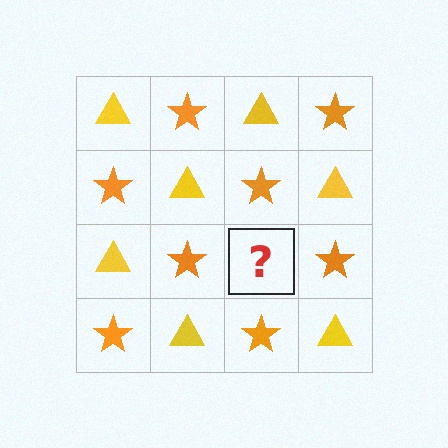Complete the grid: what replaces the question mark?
The question mark should be replaced with a yellow triangle.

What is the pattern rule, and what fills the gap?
The rule is that it alternates yellow triangle and orange star in a checkerboard pattern. The gap should be filled with a yellow triangle.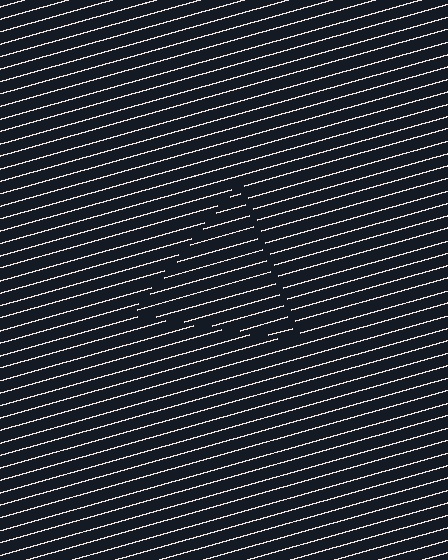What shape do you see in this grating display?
An illusory triangle. The interior of the shape contains the same grating, shifted by half a period — the contour is defined by the phase discontinuity where line-ends from the inner and outer gratings abut.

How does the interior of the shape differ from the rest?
The interior of the shape contains the same grating, shifted by half a period — the contour is defined by the phase discontinuity where line-ends from the inner and outer gratings abut.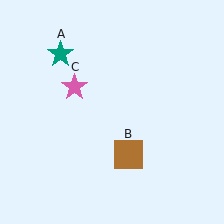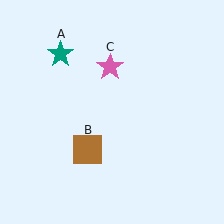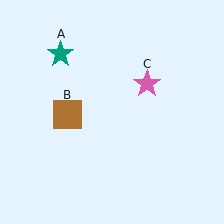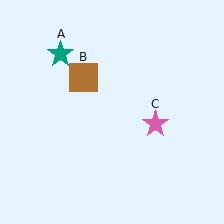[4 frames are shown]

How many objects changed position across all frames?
2 objects changed position: brown square (object B), pink star (object C).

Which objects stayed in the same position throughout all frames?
Teal star (object A) remained stationary.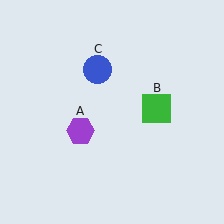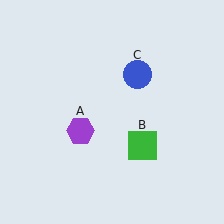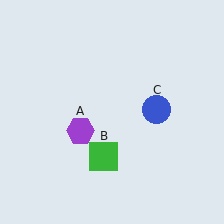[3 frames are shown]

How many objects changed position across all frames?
2 objects changed position: green square (object B), blue circle (object C).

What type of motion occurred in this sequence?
The green square (object B), blue circle (object C) rotated clockwise around the center of the scene.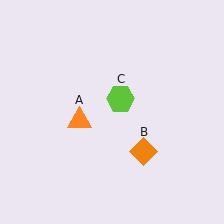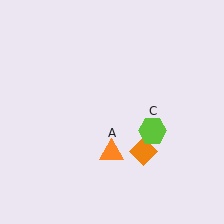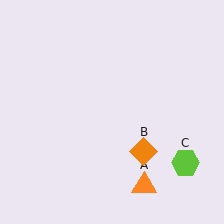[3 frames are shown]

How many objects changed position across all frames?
2 objects changed position: orange triangle (object A), lime hexagon (object C).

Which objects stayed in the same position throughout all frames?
Orange diamond (object B) remained stationary.